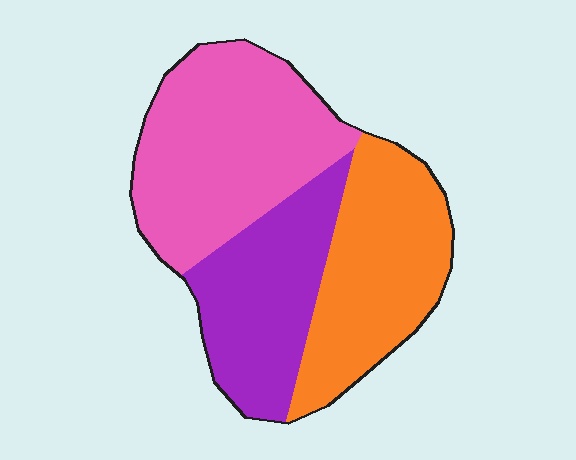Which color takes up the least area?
Purple, at roughly 30%.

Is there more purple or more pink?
Pink.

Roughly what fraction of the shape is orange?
Orange takes up between a sixth and a third of the shape.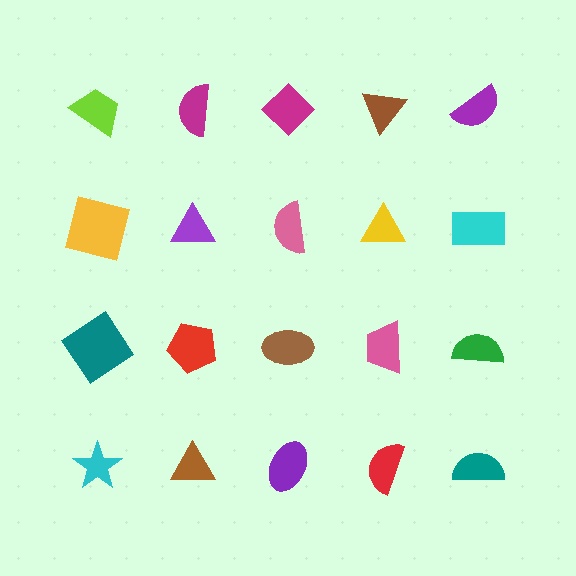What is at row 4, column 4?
A red semicircle.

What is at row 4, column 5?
A teal semicircle.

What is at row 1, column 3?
A magenta diamond.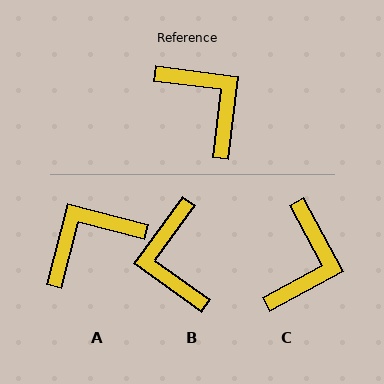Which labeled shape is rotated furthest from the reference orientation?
B, about 151 degrees away.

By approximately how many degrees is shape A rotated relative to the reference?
Approximately 83 degrees counter-clockwise.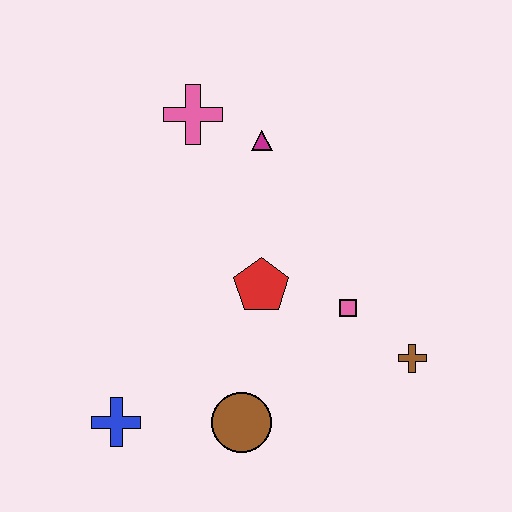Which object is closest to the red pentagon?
The pink square is closest to the red pentagon.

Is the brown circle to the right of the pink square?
No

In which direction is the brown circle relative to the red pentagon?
The brown circle is below the red pentagon.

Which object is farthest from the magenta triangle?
The blue cross is farthest from the magenta triangle.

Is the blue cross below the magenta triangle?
Yes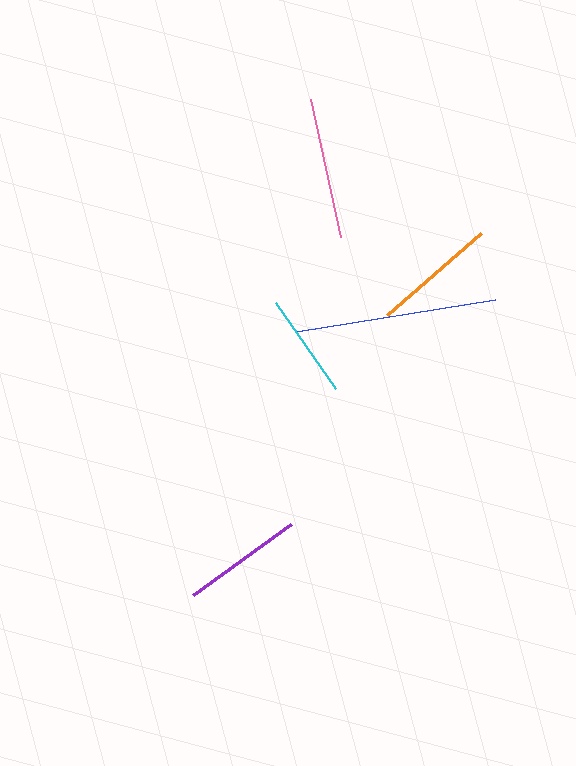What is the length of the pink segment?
The pink segment is approximately 142 pixels long.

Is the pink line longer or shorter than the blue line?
The blue line is longer than the pink line.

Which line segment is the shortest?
The cyan line is the shortest at approximately 105 pixels.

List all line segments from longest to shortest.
From longest to shortest: blue, pink, orange, purple, cyan.